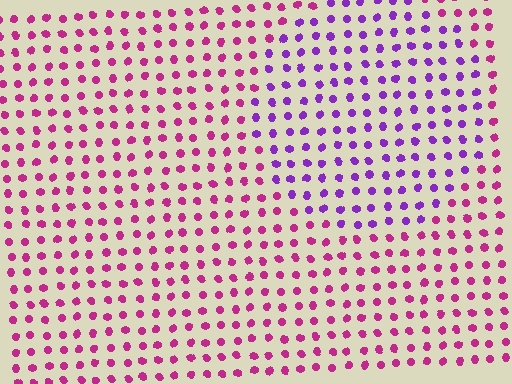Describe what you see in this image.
The image is filled with small magenta elements in a uniform arrangement. A circle-shaped region is visible where the elements are tinted to a slightly different hue, forming a subtle color boundary.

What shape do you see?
I see a circle.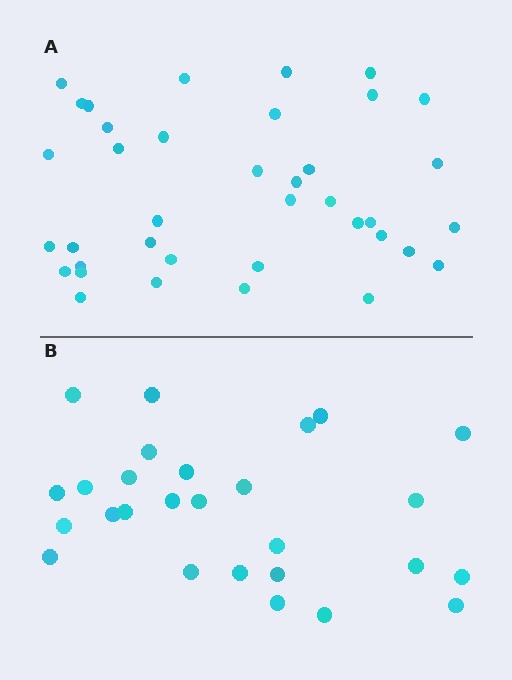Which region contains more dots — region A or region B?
Region A (the top region) has more dots.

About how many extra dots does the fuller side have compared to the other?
Region A has roughly 12 or so more dots than region B.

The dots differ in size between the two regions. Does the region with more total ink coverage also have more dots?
No. Region B has more total ink coverage because its dots are larger, but region A actually contains more individual dots. Total area can be misleading — the number of items is what matters here.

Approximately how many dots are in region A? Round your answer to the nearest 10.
About 40 dots. (The exact count is 38, which rounds to 40.)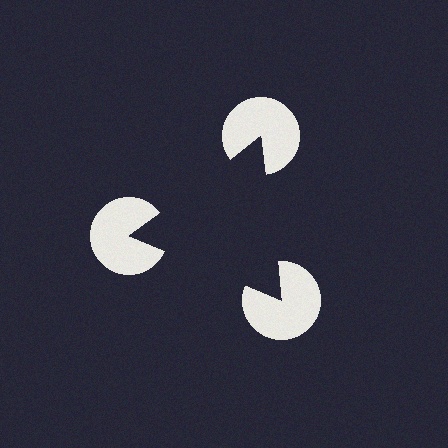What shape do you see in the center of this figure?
An illusory triangle — its edges are inferred from the aligned wedge cuts in the pac-man discs, not physically drawn.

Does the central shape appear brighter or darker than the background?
It typically appears slightly darker than the background, even though no actual brightness change is drawn.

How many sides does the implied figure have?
3 sides.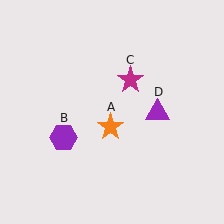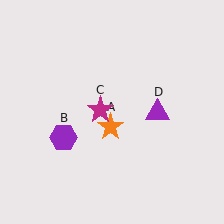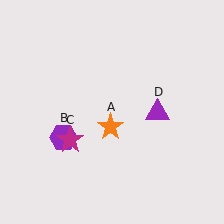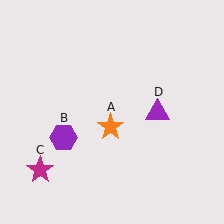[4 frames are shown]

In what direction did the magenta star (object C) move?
The magenta star (object C) moved down and to the left.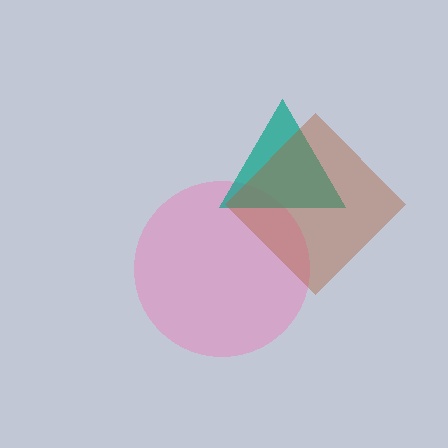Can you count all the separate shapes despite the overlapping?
Yes, there are 3 separate shapes.